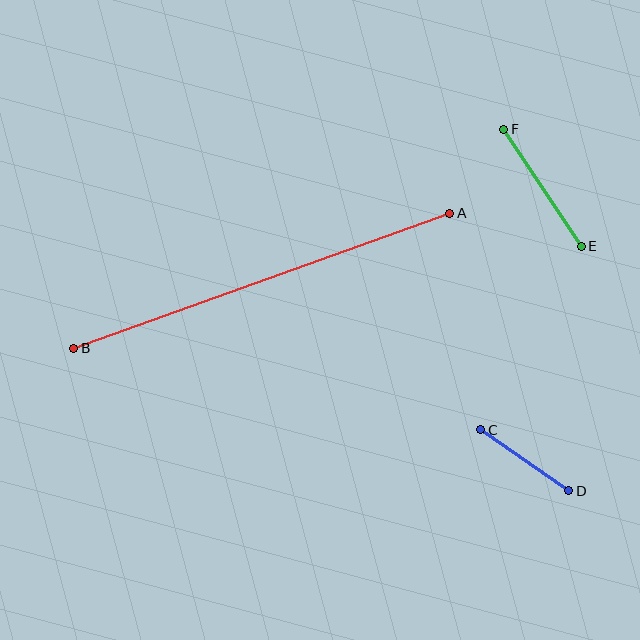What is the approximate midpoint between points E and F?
The midpoint is at approximately (543, 188) pixels.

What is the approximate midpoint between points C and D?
The midpoint is at approximately (525, 460) pixels.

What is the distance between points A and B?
The distance is approximately 399 pixels.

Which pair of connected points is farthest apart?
Points A and B are farthest apart.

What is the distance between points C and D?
The distance is approximately 107 pixels.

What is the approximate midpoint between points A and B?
The midpoint is at approximately (262, 281) pixels.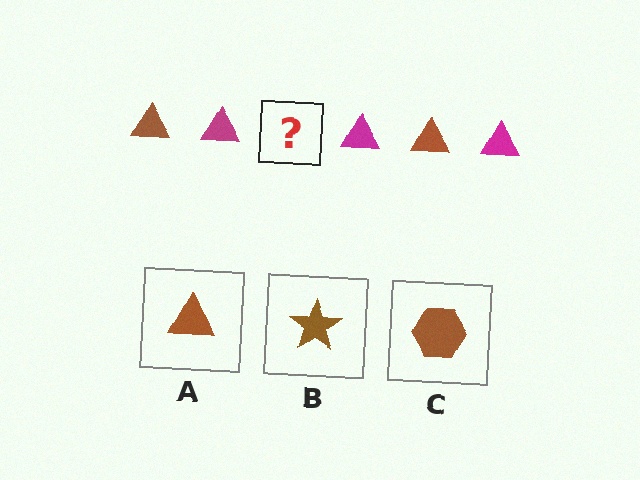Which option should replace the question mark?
Option A.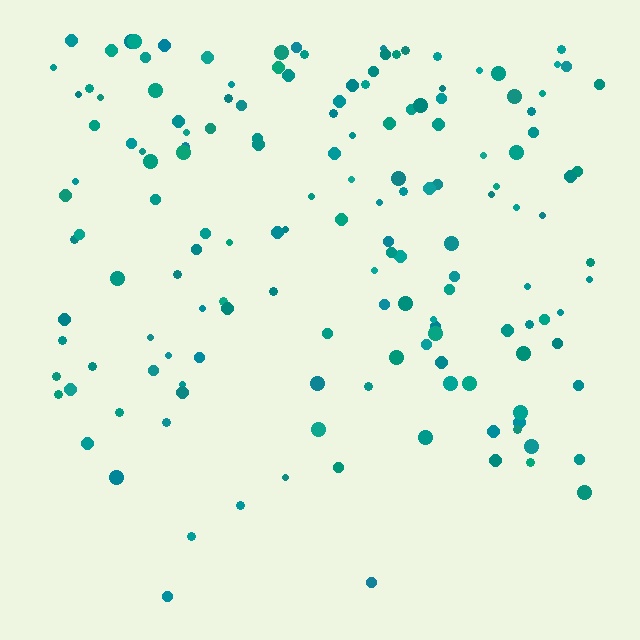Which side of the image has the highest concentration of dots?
The top.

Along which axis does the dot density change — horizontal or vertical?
Vertical.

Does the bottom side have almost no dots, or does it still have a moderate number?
Still a moderate number, just noticeably fewer than the top.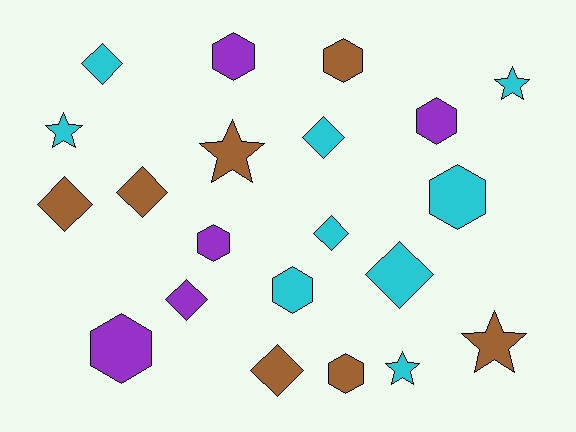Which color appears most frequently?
Cyan, with 9 objects.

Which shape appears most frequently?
Hexagon, with 8 objects.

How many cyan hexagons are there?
There are 2 cyan hexagons.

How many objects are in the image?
There are 21 objects.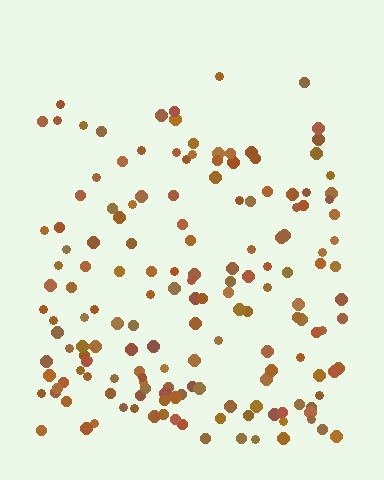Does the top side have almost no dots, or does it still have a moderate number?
Still a moderate number, just noticeably fewer than the bottom.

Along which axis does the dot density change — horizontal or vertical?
Vertical.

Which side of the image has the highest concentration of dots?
The bottom.